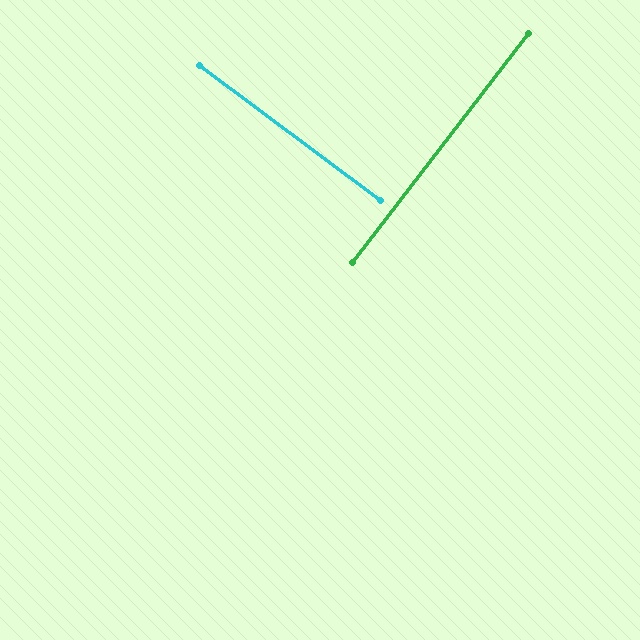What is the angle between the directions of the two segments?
Approximately 89 degrees.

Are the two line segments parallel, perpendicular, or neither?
Perpendicular — they meet at approximately 89°.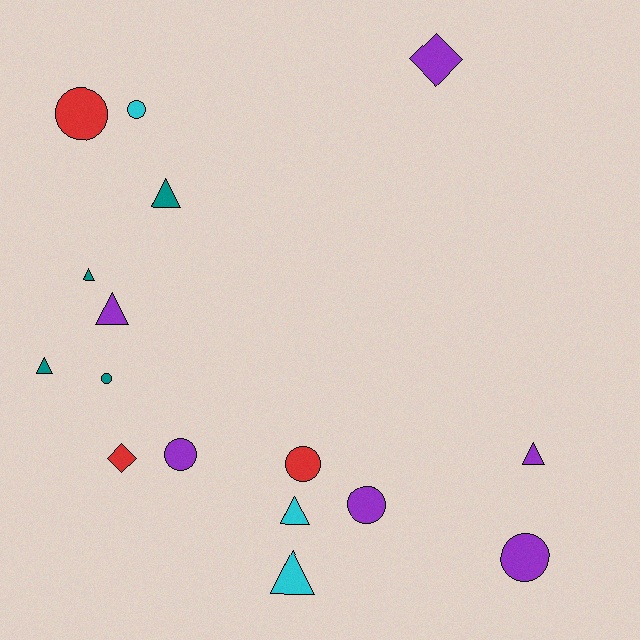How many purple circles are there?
There are 3 purple circles.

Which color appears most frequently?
Purple, with 6 objects.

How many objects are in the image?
There are 16 objects.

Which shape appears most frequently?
Circle, with 7 objects.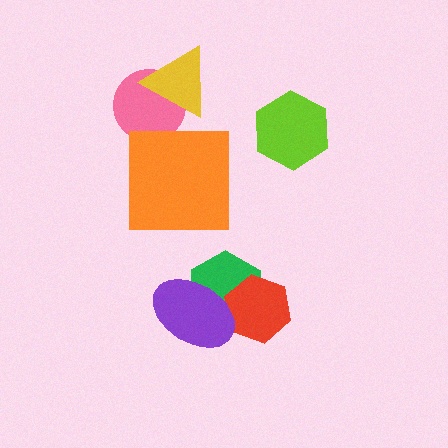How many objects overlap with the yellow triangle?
1 object overlaps with the yellow triangle.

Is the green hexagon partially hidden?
Yes, it is partially covered by another shape.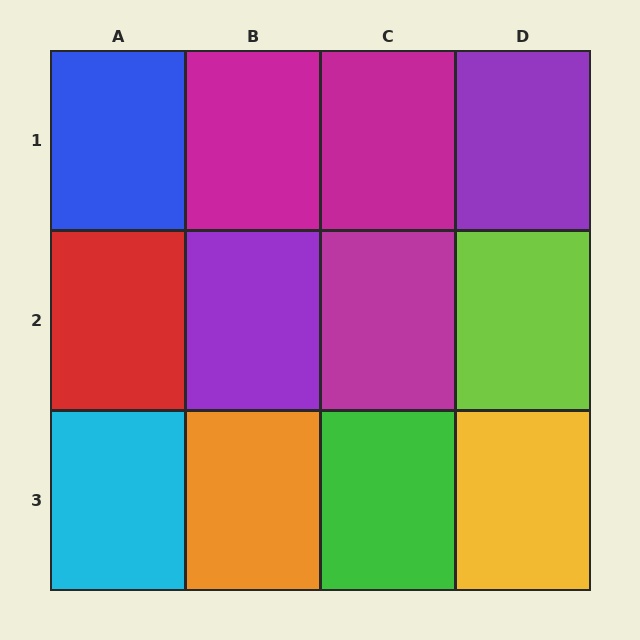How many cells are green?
1 cell is green.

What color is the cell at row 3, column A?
Cyan.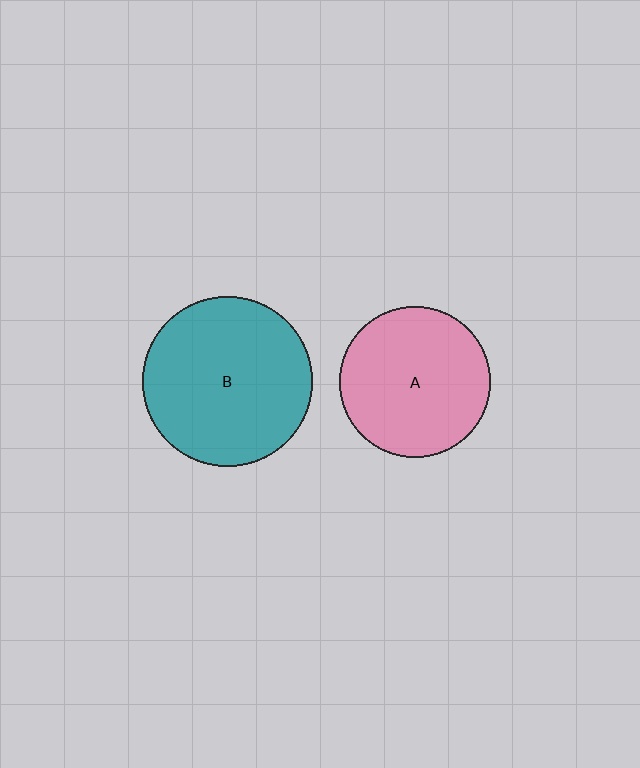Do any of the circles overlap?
No, none of the circles overlap.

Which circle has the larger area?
Circle B (teal).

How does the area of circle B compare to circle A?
Approximately 1.3 times.